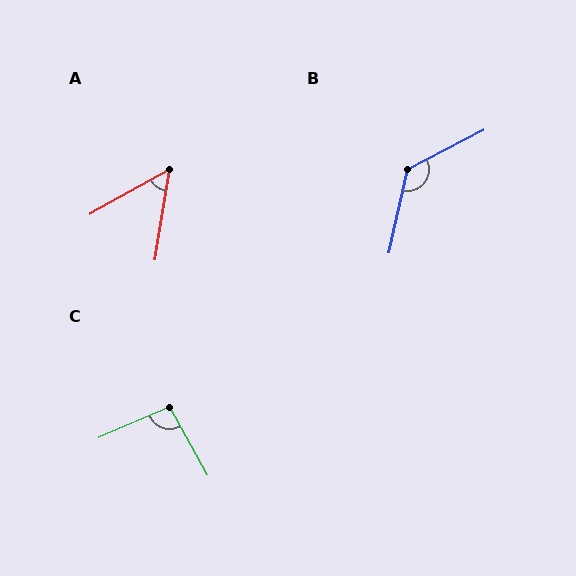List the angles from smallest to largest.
A (52°), C (95°), B (130°).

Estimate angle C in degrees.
Approximately 95 degrees.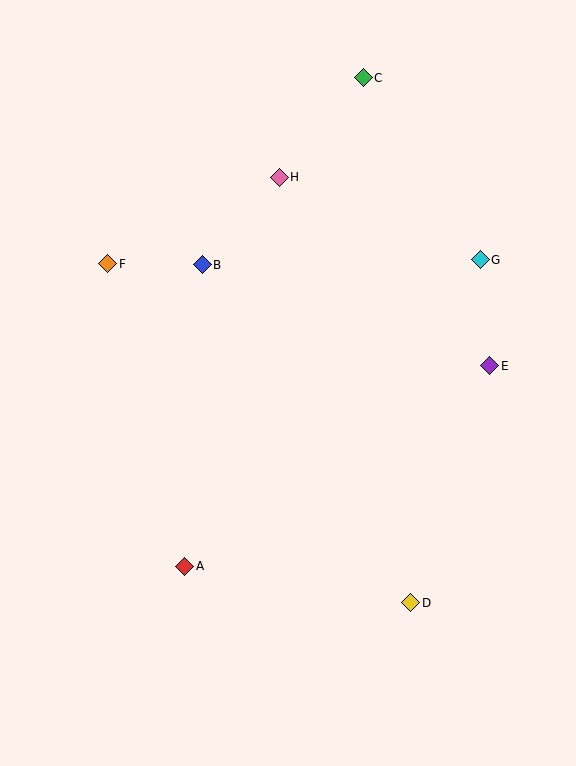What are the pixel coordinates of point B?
Point B is at (202, 265).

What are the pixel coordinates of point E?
Point E is at (490, 366).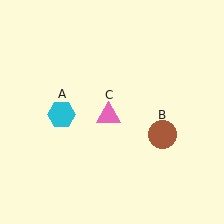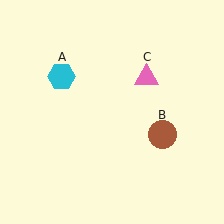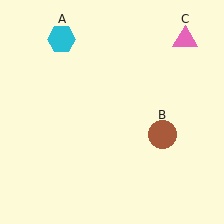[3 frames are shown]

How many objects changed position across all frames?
2 objects changed position: cyan hexagon (object A), pink triangle (object C).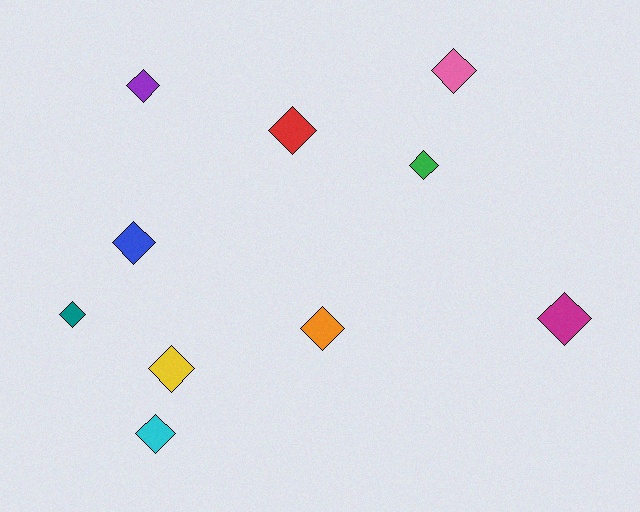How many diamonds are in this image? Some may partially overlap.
There are 10 diamonds.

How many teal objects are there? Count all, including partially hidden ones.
There is 1 teal object.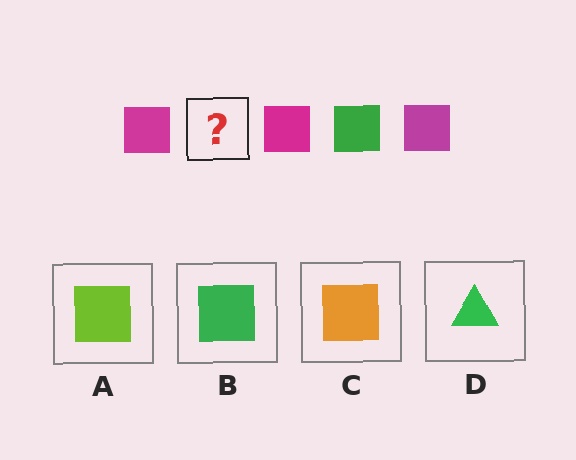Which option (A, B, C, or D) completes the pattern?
B.